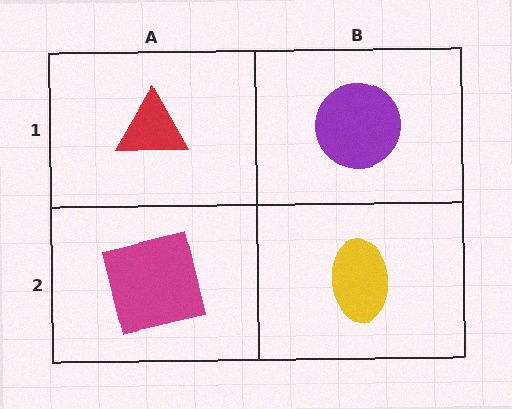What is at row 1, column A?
A red triangle.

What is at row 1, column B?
A purple circle.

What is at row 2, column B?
A yellow ellipse.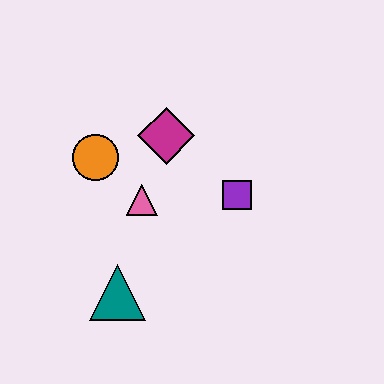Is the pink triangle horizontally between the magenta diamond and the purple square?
No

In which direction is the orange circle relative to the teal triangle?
The orange circle is above the teal triangle.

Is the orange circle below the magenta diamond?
Yes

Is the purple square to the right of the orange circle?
Yes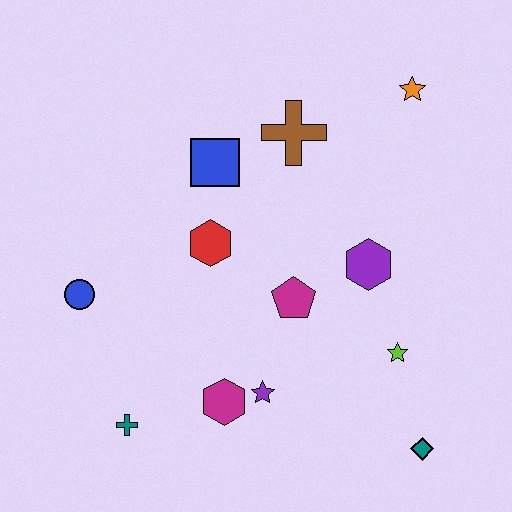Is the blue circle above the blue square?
No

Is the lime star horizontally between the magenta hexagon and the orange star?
Yes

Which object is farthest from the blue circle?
The orange star is farthest from the blue circle.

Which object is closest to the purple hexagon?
The magenta pentagon is closest to the purple hexagon.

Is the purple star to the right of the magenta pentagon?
No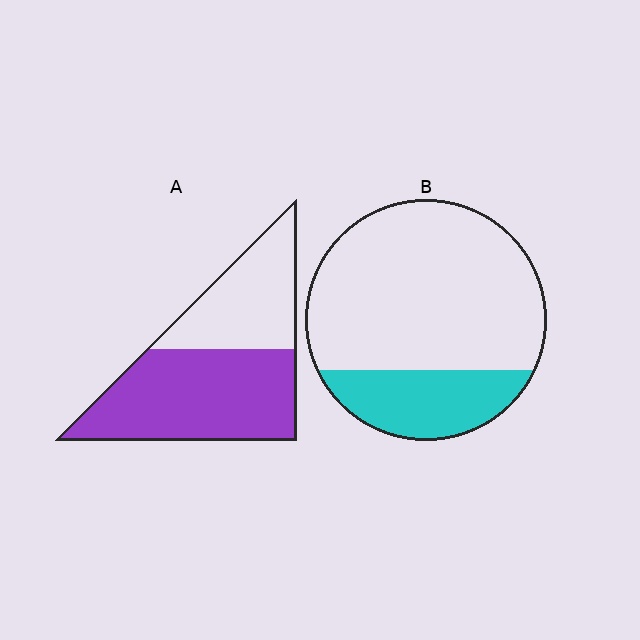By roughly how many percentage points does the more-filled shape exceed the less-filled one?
By roughly 35 percentage points (A over B).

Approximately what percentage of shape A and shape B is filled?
A is approximately 60% and B is approximately 25%.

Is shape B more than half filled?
No.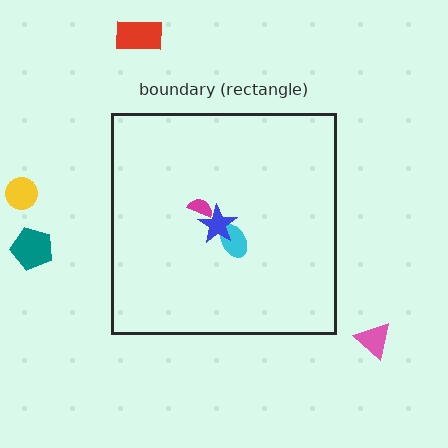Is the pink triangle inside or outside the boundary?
Outside.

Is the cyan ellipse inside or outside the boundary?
Inside.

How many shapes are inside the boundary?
3 inside, 4 outside.